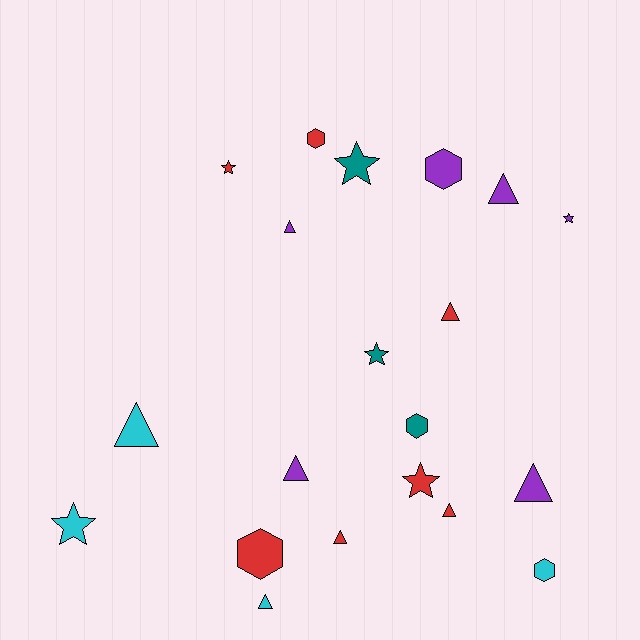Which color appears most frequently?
Red, with 7 objects.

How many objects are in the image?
There are 20 objects.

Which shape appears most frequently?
Triangle, with 9 objects.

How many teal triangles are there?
There are no teal triangles.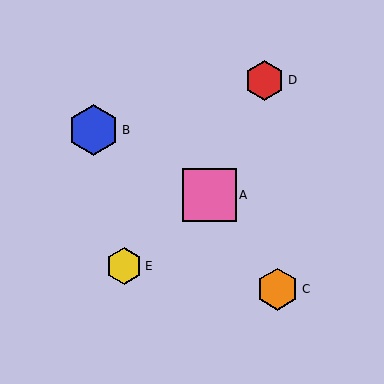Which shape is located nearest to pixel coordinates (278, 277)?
The orange hexagon (labeled C) at (278, 289) is nearest to that location.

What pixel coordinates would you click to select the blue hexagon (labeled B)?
Click at (93, 130) to select the blue hexagon B.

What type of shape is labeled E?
Shape E is a yellow hexagon.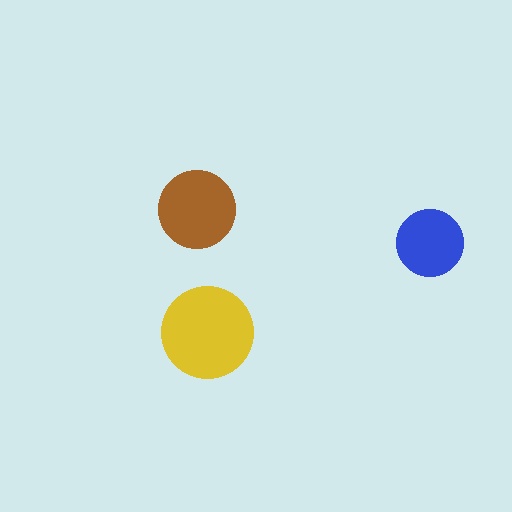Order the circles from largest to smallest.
the yellow one, the brown one, the blue one.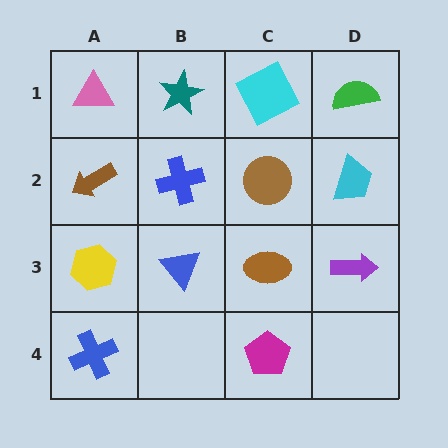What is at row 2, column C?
A brown circle.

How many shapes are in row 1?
4 shapes.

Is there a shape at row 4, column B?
No, that cell is empty.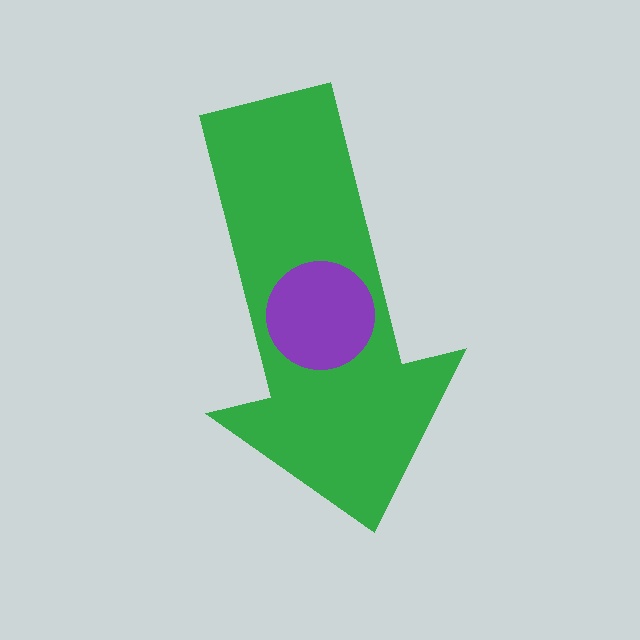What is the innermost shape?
The purple circle.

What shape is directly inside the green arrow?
The purple circle.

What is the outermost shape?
The green arrow.